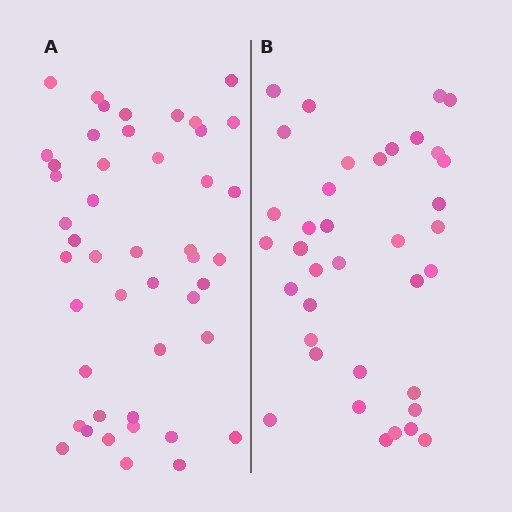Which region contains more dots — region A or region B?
Region A (the left region) has more dots.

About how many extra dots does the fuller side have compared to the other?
Region A has roughly 8 or so more dots than region B.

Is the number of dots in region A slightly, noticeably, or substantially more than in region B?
Region A has only slightly more — the two regions are fairly close. The ratio is roughly 1.2 to 1.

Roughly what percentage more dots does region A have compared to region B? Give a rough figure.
About 25% more.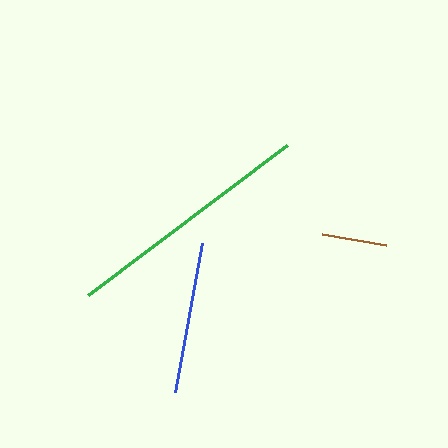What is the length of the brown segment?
The brown segment is approximately 65 pixels long.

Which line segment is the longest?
The green line is the longest at approximately 250 pixels.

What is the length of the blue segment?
The blue segment is approximately 151 pixels long.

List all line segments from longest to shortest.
From longest to shortest: green, blue, brown.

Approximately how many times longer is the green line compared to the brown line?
The green line is approximately 3.9 times the length of the brown line.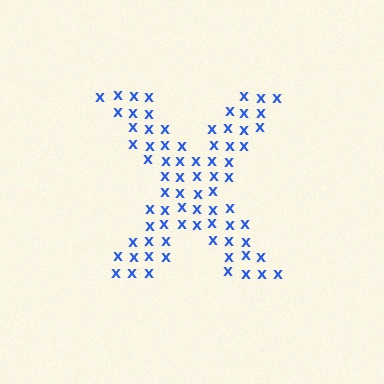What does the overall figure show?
The overall figure shows the letter X.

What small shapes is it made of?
It is made of small letter X's.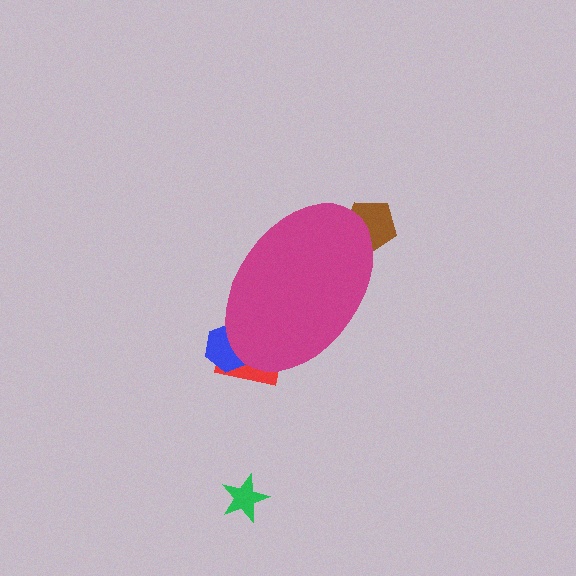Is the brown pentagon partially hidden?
Yes, the brown pentagon is partially hidden behind the magenta ellipse.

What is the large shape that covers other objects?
A magenta ellipse.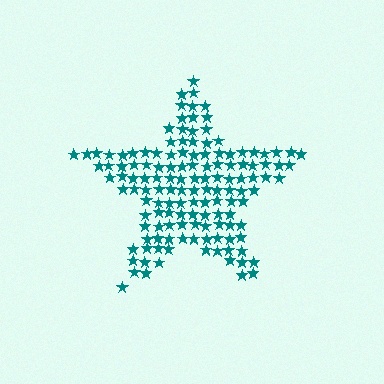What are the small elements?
The small elements are stars.